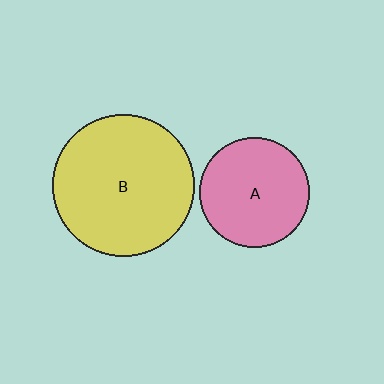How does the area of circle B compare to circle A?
Approximately 1.7 times.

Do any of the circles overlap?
No, none of the circles overlap.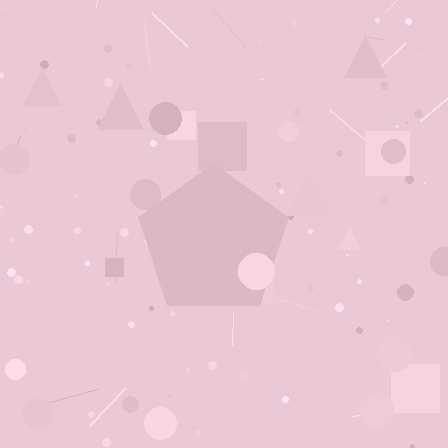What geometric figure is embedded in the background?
A pentagon is embedded in the background.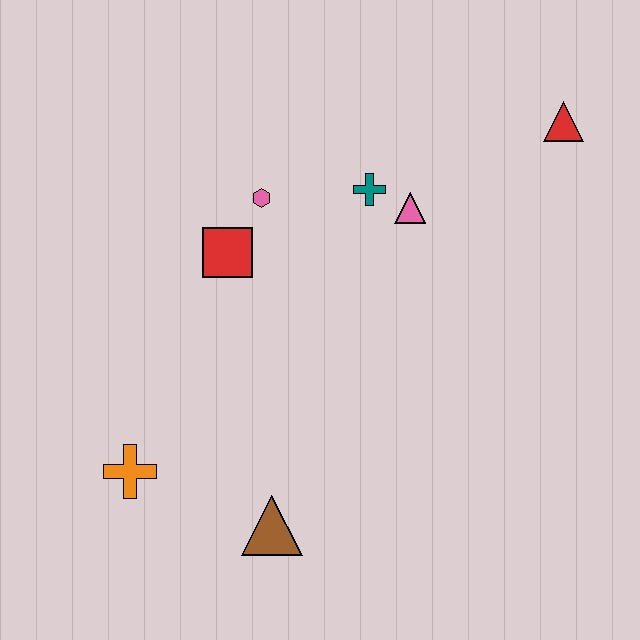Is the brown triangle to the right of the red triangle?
No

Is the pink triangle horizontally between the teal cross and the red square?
No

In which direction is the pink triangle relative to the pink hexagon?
The pink triangle is to the right of the pink hexagon.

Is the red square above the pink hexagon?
No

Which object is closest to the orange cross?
The brown triangle is closest to the orange cross.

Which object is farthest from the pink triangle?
The orange cross is farthest from the pink triangle.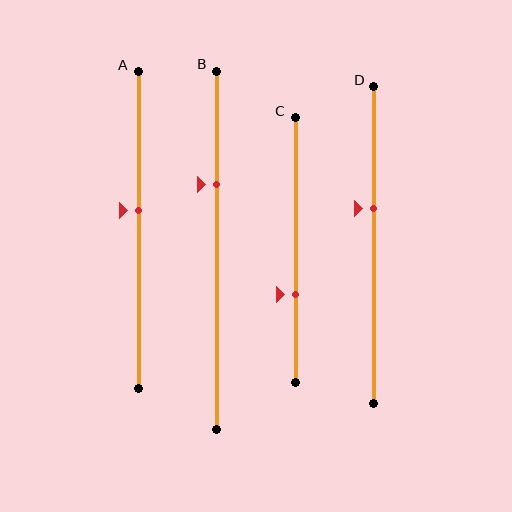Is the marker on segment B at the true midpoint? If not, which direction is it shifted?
No, the marker on segment B is shifted upward by about 18% of the segment length.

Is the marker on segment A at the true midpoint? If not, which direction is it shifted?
No, the marker on segment A is shifted upward by about 6% of the segment length.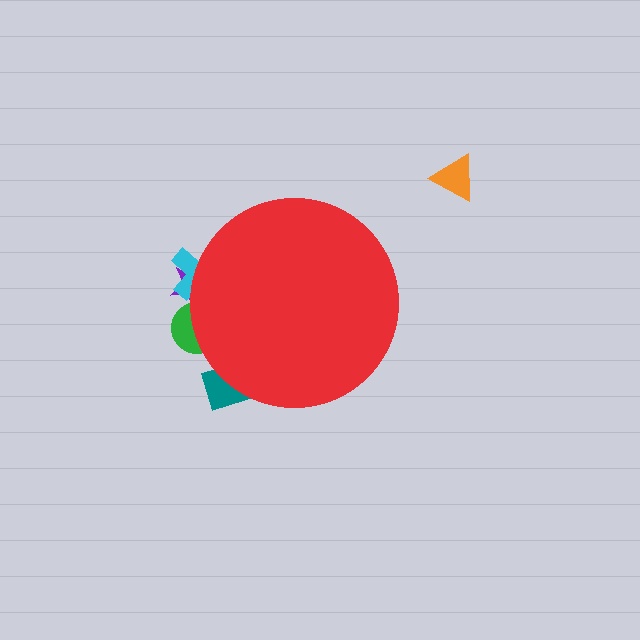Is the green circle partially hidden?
Yes, the green circle is partially hidden behind the red circle.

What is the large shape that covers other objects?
A red circle.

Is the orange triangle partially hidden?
No, the orange triangle is fully visible.